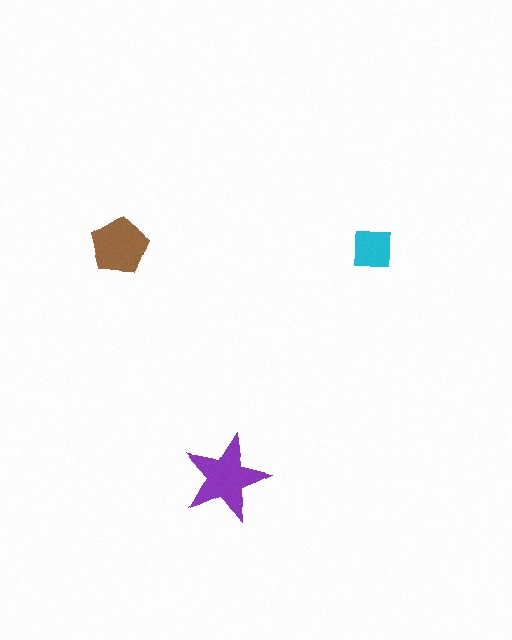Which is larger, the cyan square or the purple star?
The purple star.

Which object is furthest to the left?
The brown pentagon is leftmost.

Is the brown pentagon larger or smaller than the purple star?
Smaller.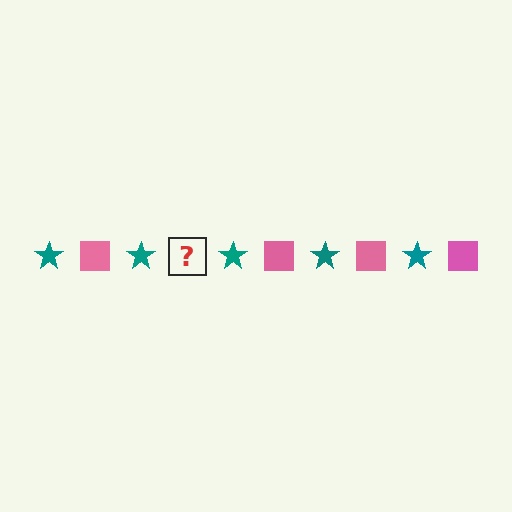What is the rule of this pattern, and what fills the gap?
The rule is that the pattern alternates between teal star and pink square. The gap should be filled with a pink square.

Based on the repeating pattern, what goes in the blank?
The blank should be a pink square.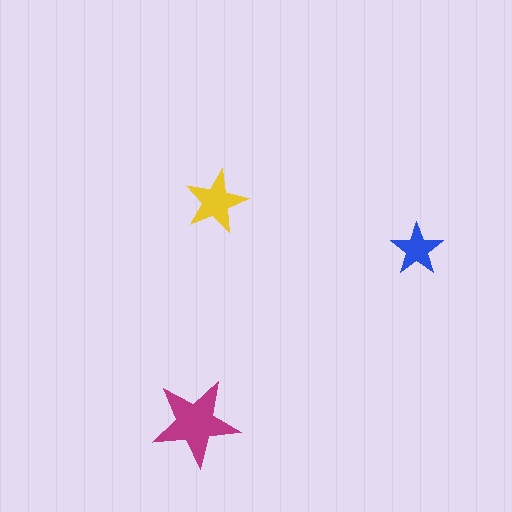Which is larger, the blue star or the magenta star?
The magenta one.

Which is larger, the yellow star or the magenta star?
The magenta one.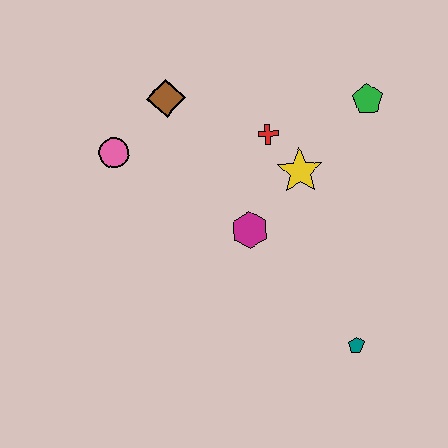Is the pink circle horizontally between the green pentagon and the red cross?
No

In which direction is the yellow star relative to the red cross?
The yellow star is below the red cross.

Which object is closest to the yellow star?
The red cross is closest to the yellow star.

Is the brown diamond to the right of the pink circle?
Yes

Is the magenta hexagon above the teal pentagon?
Yes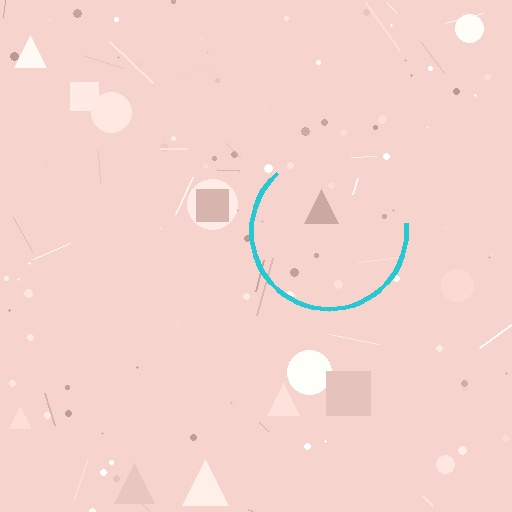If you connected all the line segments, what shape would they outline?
They would outline a circle.